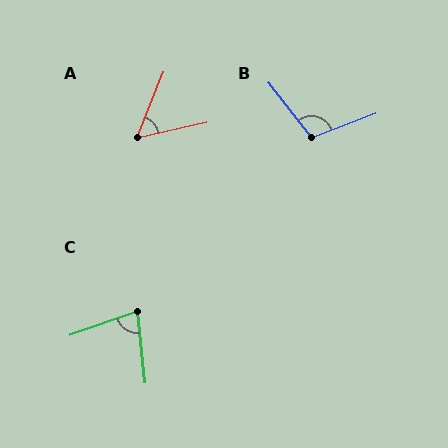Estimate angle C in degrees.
Approximately 76 degrees.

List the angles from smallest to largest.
A (55°), C (76°), B (107°).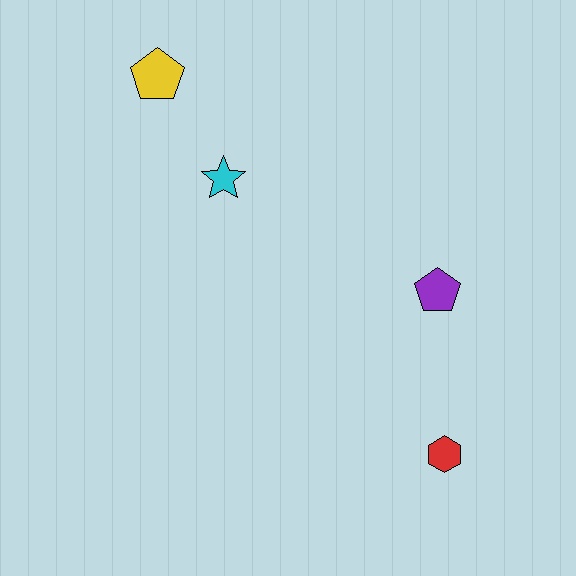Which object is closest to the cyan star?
The yellow pentagon is closest to the cyan star.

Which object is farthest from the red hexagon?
The yellow pentagon is farthest from the red hexagon.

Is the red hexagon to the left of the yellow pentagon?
No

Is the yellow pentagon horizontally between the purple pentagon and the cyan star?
No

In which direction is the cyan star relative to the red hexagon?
The cyan star is above the red hexagon.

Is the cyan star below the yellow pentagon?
Yes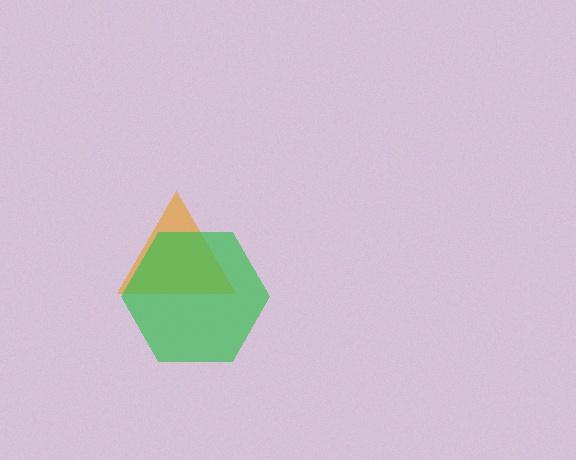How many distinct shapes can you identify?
There are 2 distinct shapes: an orange triangle, a green hexagon.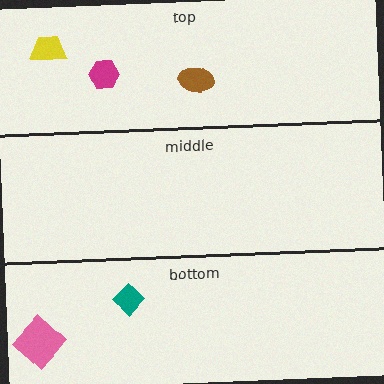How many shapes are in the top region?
3.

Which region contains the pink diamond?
The bottom region.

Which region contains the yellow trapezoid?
The top region.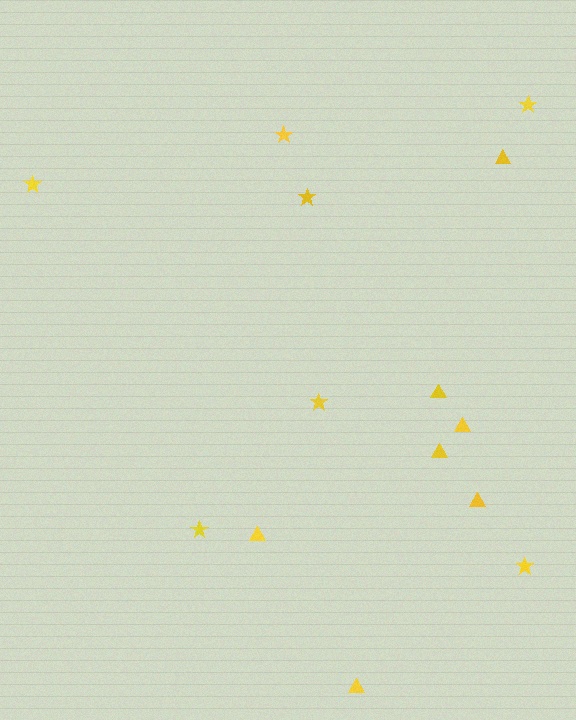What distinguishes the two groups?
There are 2 groups: one group of triangles (7) and one group of stars (7).